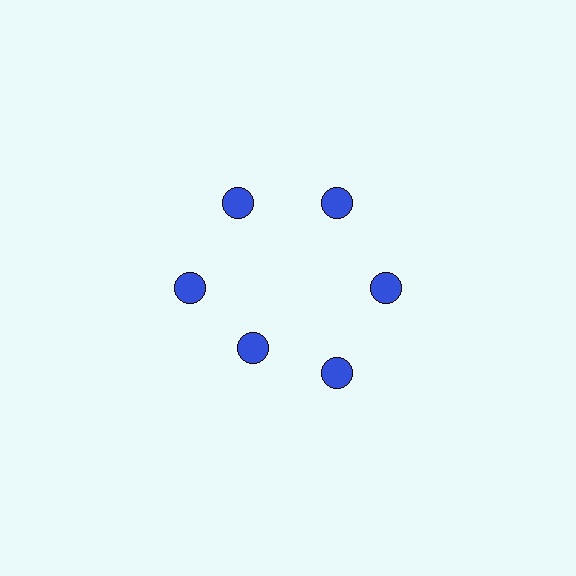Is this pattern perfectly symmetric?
No. The 6 blue circles are arranged in a ring, but one element near the 7 o'clock position is pulled inward toward the center, breaking the 6-fold rotational symmetry.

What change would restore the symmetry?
The symmetry would be restored by moving it outward, back onto the ring so that all 6 circles sit at equal angles and equal distance from the center.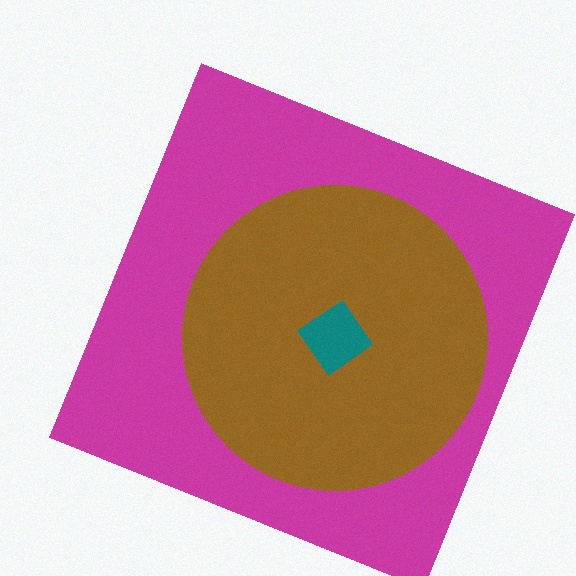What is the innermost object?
The teal diamond.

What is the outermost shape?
The magenta square.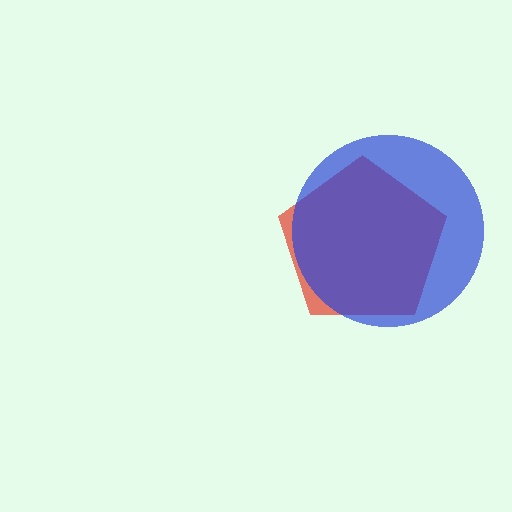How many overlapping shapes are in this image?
There are 2 overlapping shapes in the image.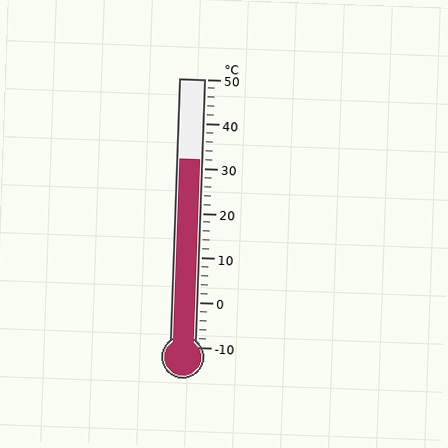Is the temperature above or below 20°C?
The temperature is above 20°C.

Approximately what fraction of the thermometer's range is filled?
The thermometer is filled to approximately 70% of its range.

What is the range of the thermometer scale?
The thermometer scale ranges from -10°C to 50°C.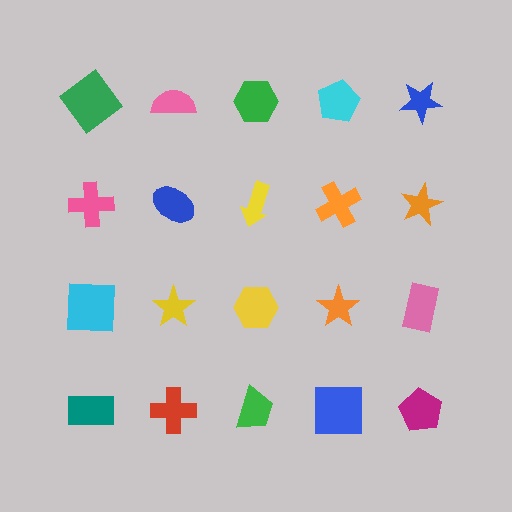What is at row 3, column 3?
A yellow hexagon.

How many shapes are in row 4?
5 shapes.